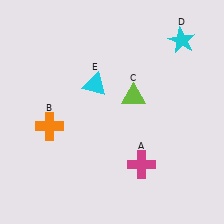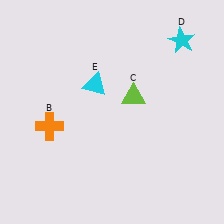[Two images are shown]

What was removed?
The magenta cross (A) was removed in Image 2.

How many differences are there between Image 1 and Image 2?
There is 1 difference between the two images.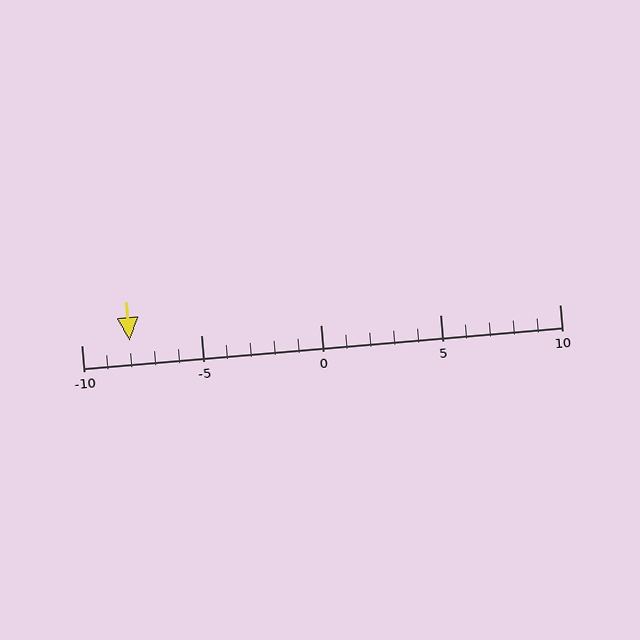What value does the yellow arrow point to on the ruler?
The yellow arrow points to approximately -8.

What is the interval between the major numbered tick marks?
The major tick marks are spaced 5 units apart.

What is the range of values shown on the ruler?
The ruler shows values from -10 to 10.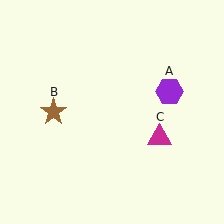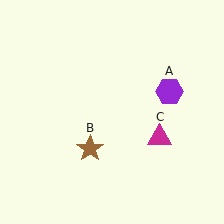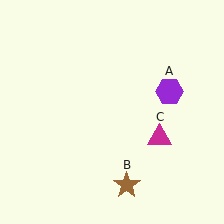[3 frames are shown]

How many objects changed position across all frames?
1 object changed position: brown star (object B).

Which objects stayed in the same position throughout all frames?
Purple hexagon (object A) and magenta triangle (object C) remained stationary.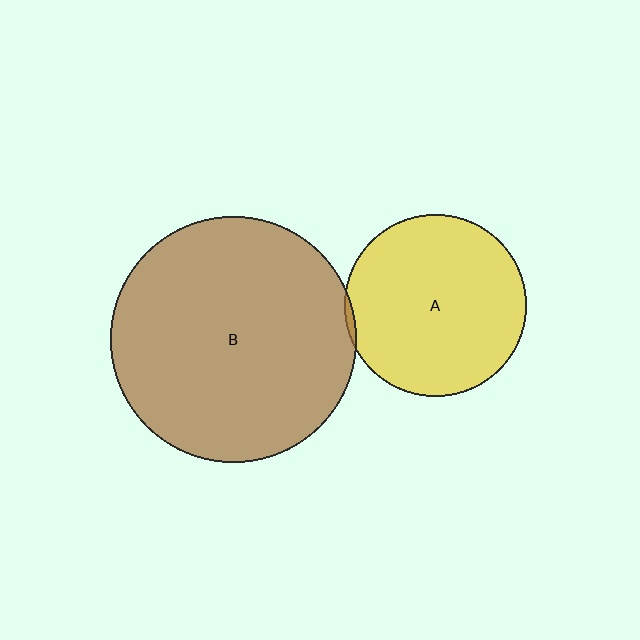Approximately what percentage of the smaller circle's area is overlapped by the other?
Approximately 5%.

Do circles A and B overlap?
Yes.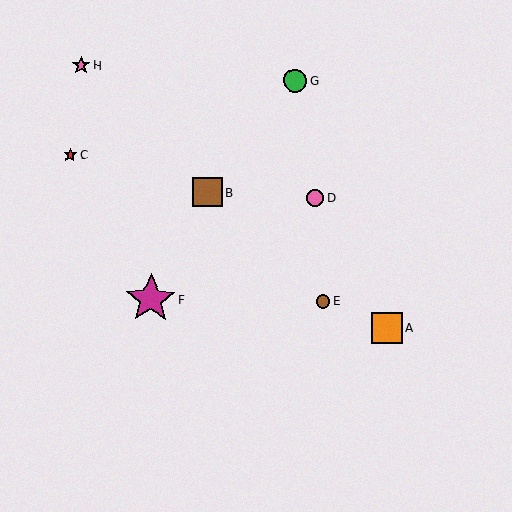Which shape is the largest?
The magenta star (labeled F) is the largest.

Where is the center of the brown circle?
The center of the brown circle is at (323, 301).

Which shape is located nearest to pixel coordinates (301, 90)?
The green circle (labeled G) at (295, 81) is nearest to that location.